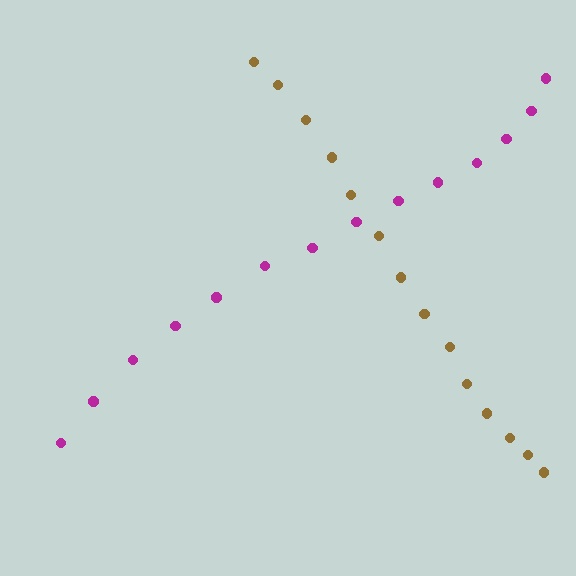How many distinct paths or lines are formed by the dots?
There are 2 distinct paths.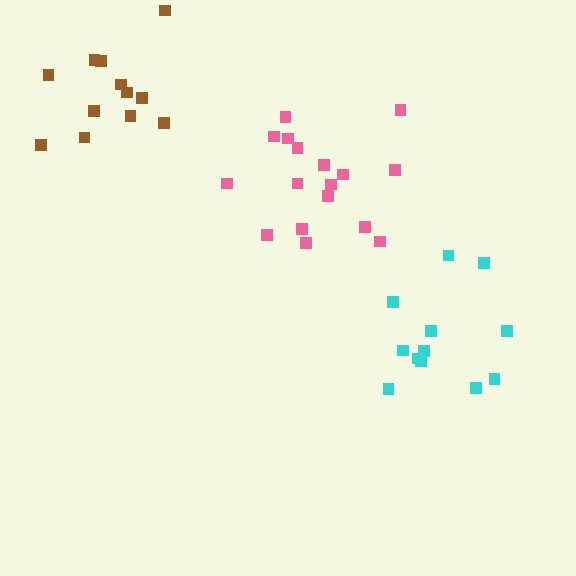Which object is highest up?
The brown cluster is topmost.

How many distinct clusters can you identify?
There are 3 distinct clusters.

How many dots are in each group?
Group 1: 12 dots, Group 2: 12 dots, Group 3: 17 dots (41 total).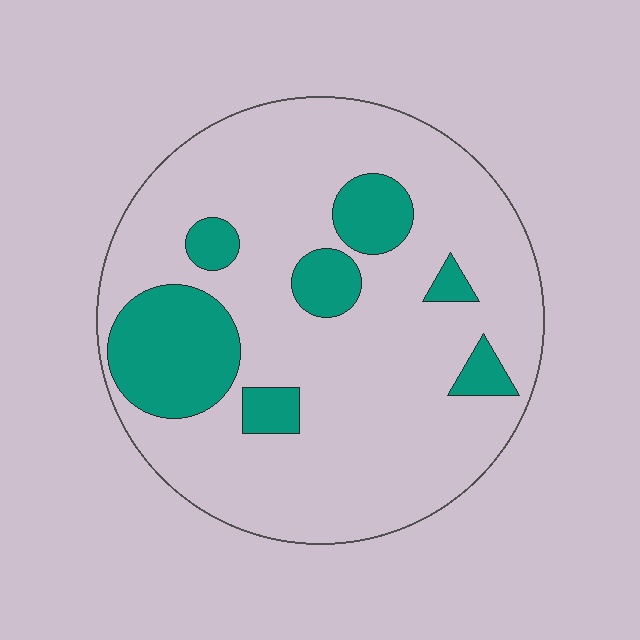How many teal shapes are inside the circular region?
7.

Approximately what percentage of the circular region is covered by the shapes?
Approximately 20%.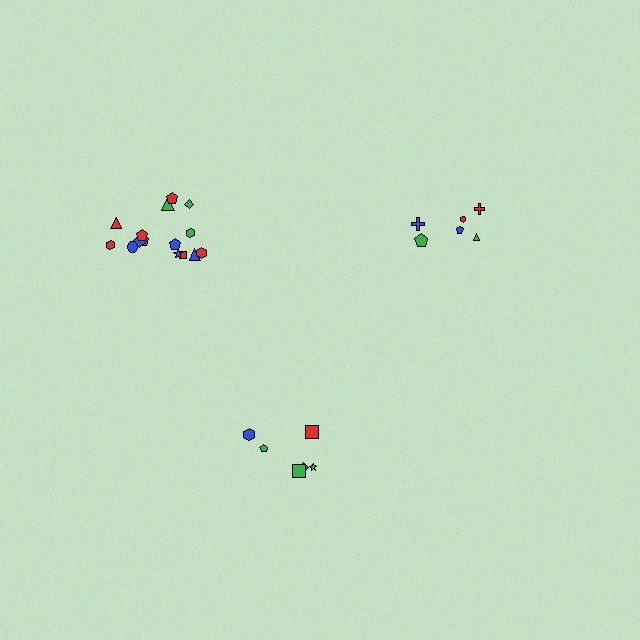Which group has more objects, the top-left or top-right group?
The top-left group.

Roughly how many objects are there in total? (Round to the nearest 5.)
Roughly 25 objects in total.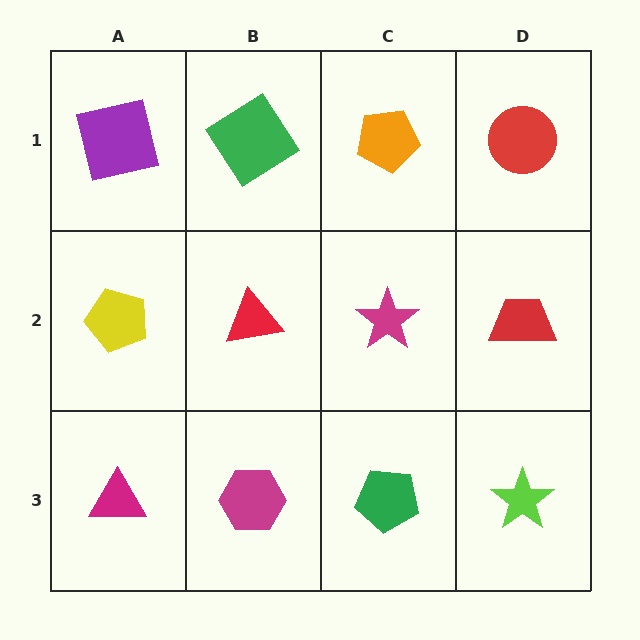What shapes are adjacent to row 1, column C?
A magenta star (row 2, column C), a green diamond (row 1, column B), a red circle (row 1, column D).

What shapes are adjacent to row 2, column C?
An orange pentagon (row 1, column C), a green pentagon (row 3, column C), a red triangle (row 2, column B), a red trapezoid (row 2, column D).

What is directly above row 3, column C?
A magenta star.